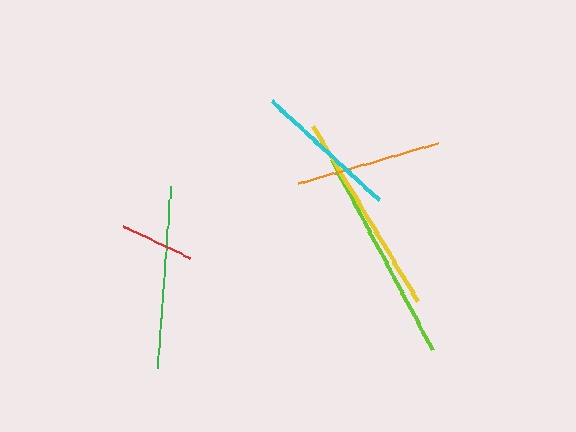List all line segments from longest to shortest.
From longest to shortest: lime, yellow, green, cyan, orange, red.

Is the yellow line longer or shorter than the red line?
The yellow line is longer than the red line.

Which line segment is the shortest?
The red line is the shortest at approximately 75 pixels.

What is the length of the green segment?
The green segment is approximately 182 pixels long.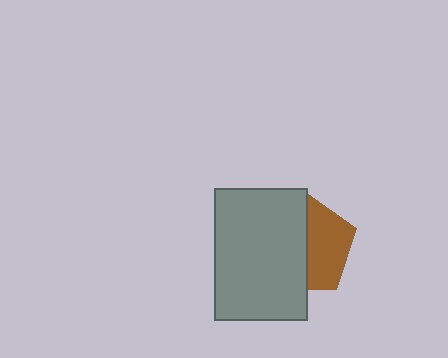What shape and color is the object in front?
The object in front is a gray rectangle.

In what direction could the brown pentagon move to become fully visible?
The brown pentagon could move right. That would shift it out from behind the gray rectangle entirely.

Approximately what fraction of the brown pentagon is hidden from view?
Roughly 54% of the brown pentagon is hidden behind the gray rectangle.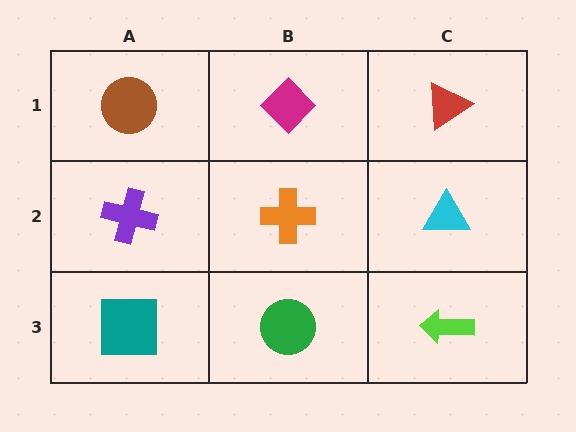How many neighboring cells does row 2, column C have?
3.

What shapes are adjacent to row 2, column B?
A magenta diamond (row 1, column B), a green circle (row 3, column B), a purple cross (row 2, column A), a cyan triangle (row 2, column C).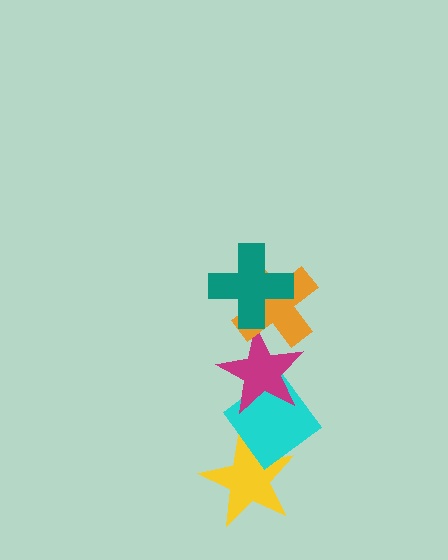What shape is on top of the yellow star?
The cyan diamond is on top of the yellow star.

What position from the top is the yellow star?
The yellow star is 5th from the top.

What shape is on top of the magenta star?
The orange cross is on top of the magenta star.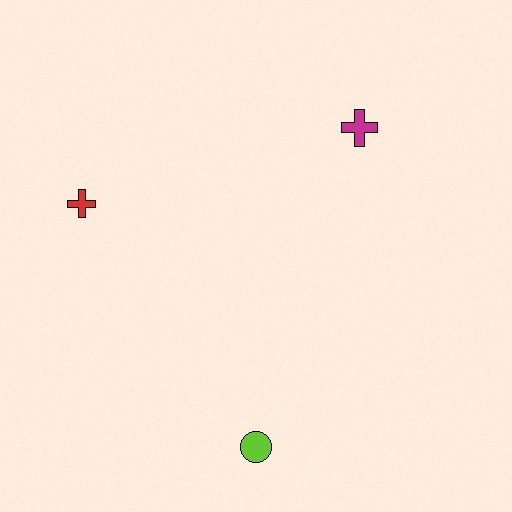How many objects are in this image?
There are 3 objects.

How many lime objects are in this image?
There is 1 lime object.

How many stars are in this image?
There are no stars.